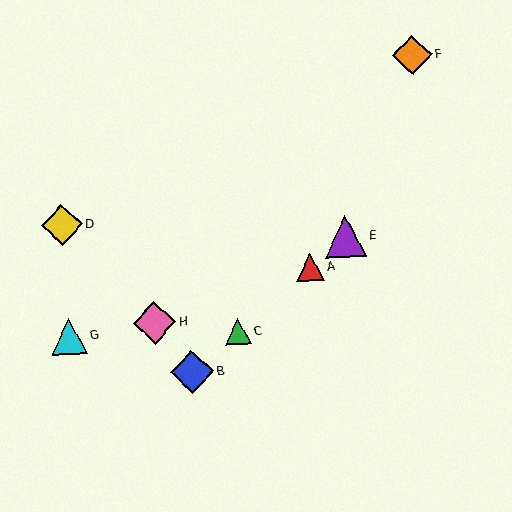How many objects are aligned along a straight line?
4 objects (A, B, C, E) are aligned along a straight line.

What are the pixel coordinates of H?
Object H is at (155, 323).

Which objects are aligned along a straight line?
Objects A, B, C, E are aligned along a straight line.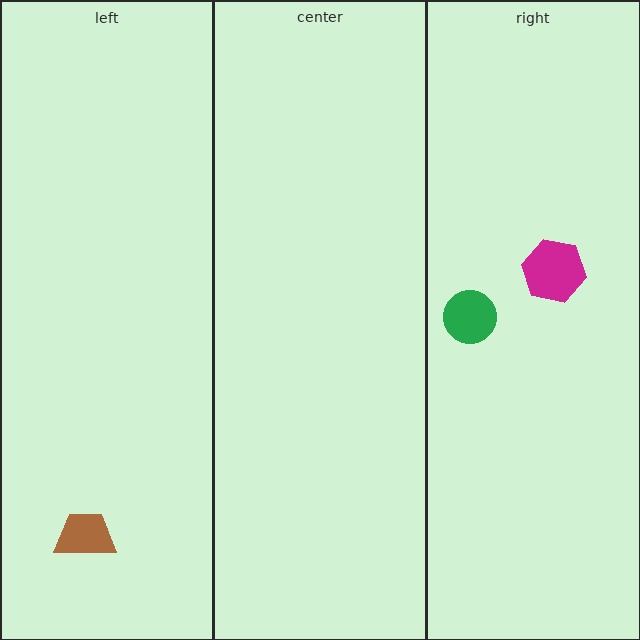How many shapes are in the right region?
2.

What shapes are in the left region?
The brown trapezoid.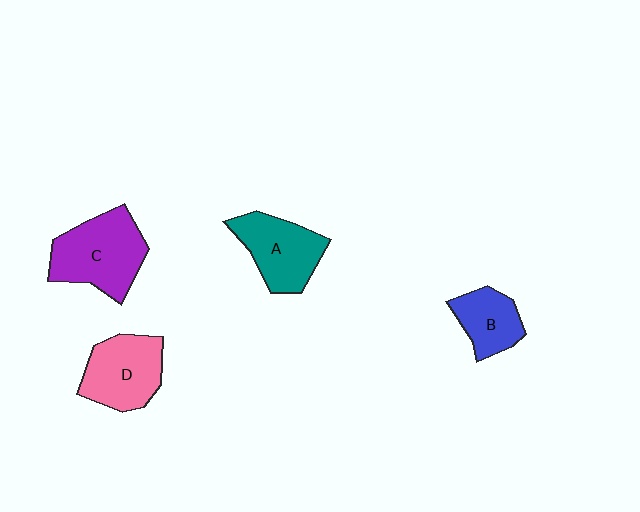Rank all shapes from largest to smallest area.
From largest to smallest: C (purple), D (pink), A (teal), B (blue).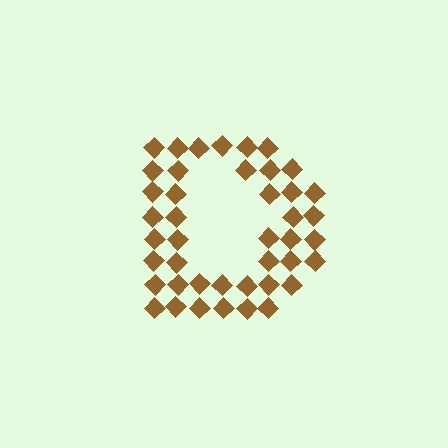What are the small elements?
The small elements are diamonds.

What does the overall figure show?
The overall figure shows the letter D.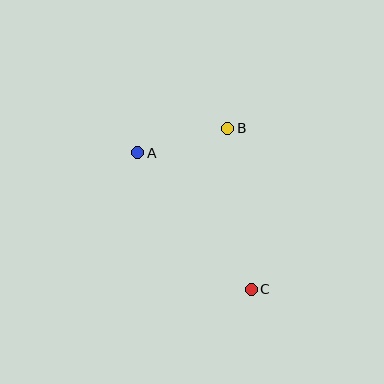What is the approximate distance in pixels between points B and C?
The distance between B and C is approximately 163 pixels.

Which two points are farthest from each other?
Points A and C are farthest from each other.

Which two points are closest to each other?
Points A and B are closest to each other.